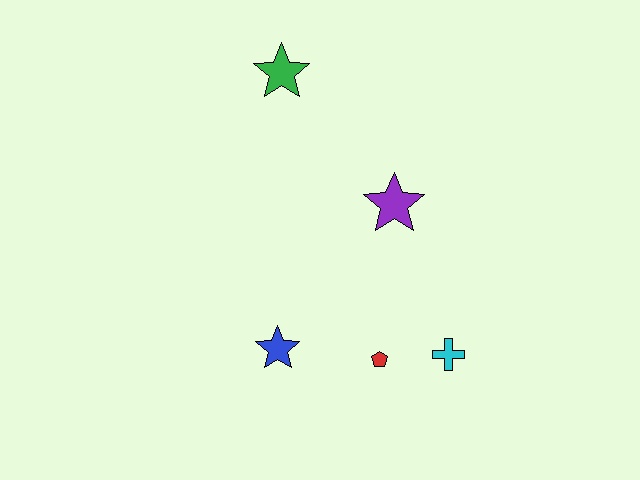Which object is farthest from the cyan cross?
The green star is farthest from the cyan cross.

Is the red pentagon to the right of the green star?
Yes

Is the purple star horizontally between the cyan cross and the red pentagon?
Yes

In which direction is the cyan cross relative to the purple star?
The cyan cross is below the purple star.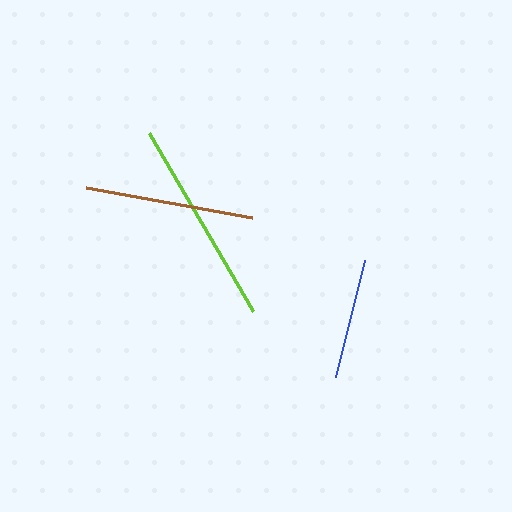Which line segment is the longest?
The lime line is the longest at approximately 206 pixels.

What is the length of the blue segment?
The blue segment is approximately 121 pixels long.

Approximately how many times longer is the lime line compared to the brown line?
The lime line is approximately 1.2 times the length of the brown line.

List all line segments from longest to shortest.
From longest to shortest: lime, brown, blue.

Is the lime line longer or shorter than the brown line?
The lime line is longer than the brown line.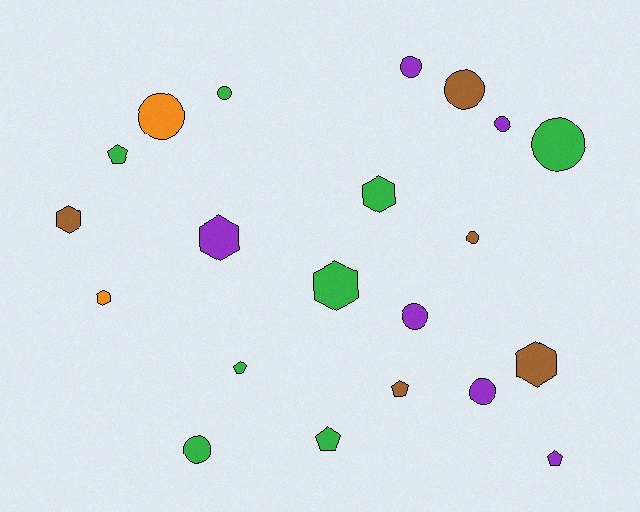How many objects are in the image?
There are 21 objects.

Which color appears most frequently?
Green, with 8 objects.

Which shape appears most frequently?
Circle, with 10 objects.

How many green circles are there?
There are 3 green circles.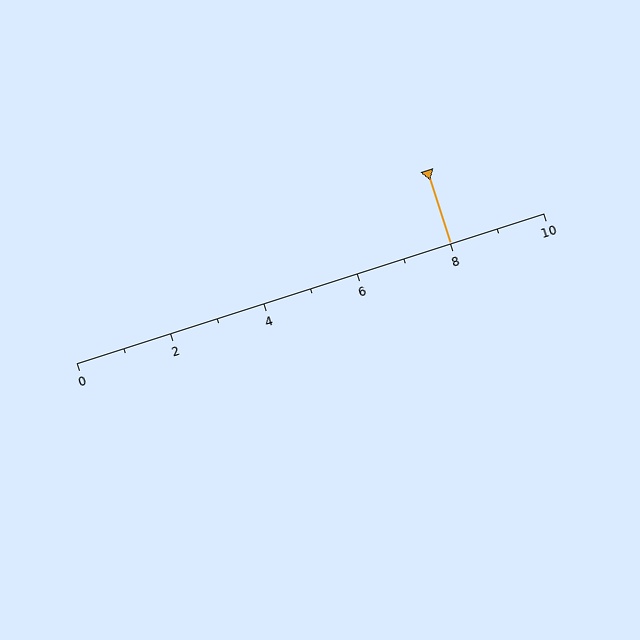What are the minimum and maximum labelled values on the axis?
The axis runs from 0 to 10.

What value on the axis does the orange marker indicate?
The marker indicates approximately 8.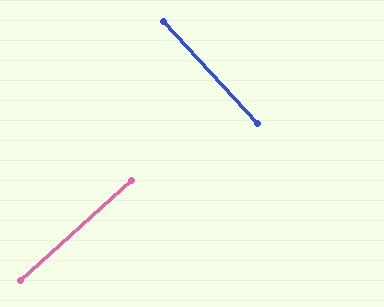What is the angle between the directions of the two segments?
Approximately 89 degrees.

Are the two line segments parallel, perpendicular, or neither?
Perpendicular — they meet at approximately 89°.